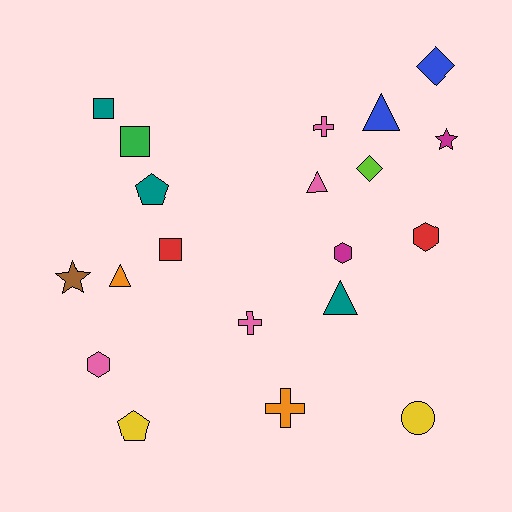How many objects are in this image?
There are 20 objects.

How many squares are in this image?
There are 3 squares.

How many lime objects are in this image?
There is 1 lime object.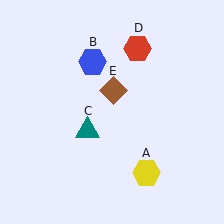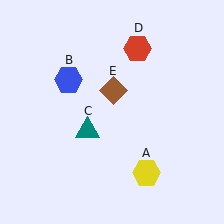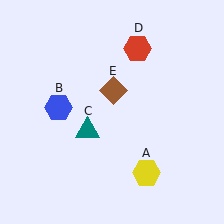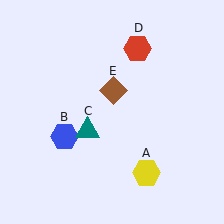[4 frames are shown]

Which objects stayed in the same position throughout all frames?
Yellow hexagon (object A) and teal triangle (object C) and red hexagon (object D) and brown diamond (object E) remained stationary.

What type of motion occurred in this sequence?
The blue hexagon (object B) rotated counterclockwise around the center of the scene.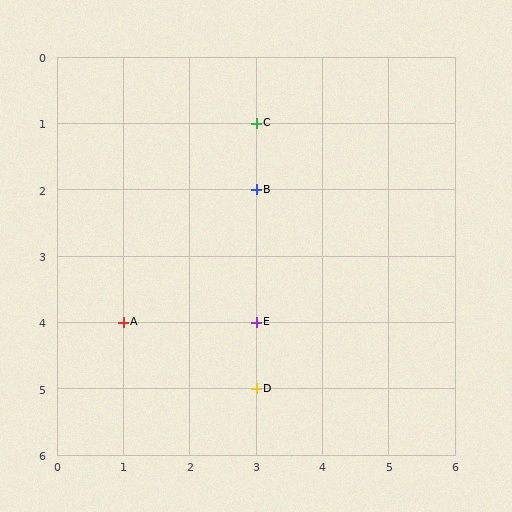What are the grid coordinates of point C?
Point C is at grid coordinates (3, 1).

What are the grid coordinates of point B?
Point B is at grid coordinates (3, 2).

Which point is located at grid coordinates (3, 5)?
Point D is at (3, 5).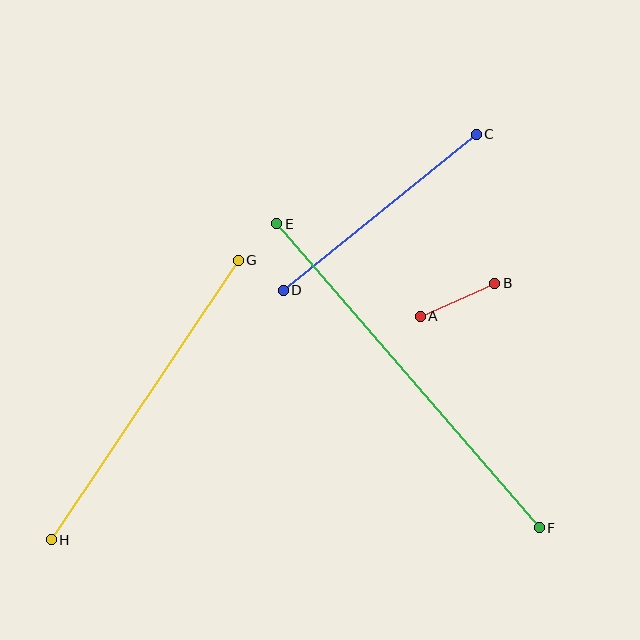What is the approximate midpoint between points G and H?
The midpoint is at approximately (145, 400) pixels.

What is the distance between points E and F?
The distance is approximately 402 pixels.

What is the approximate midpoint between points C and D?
The midpoint is at approximately (380, 212) pixels.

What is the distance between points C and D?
The distance is approximately 248 pixels.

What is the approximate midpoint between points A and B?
The midpoint is at approximately (457, 300) pixels.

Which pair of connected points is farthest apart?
Points E and F are farthest apart.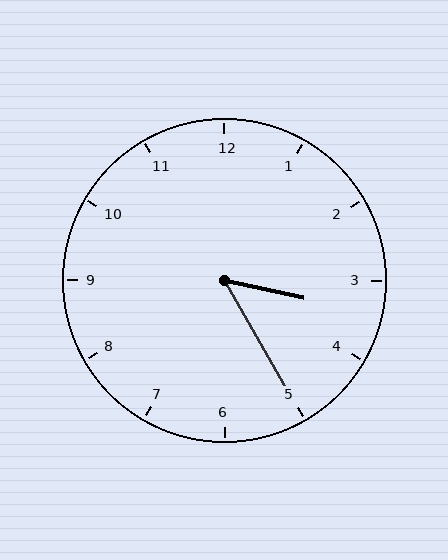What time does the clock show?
3:25.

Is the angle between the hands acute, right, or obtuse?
It is acute.